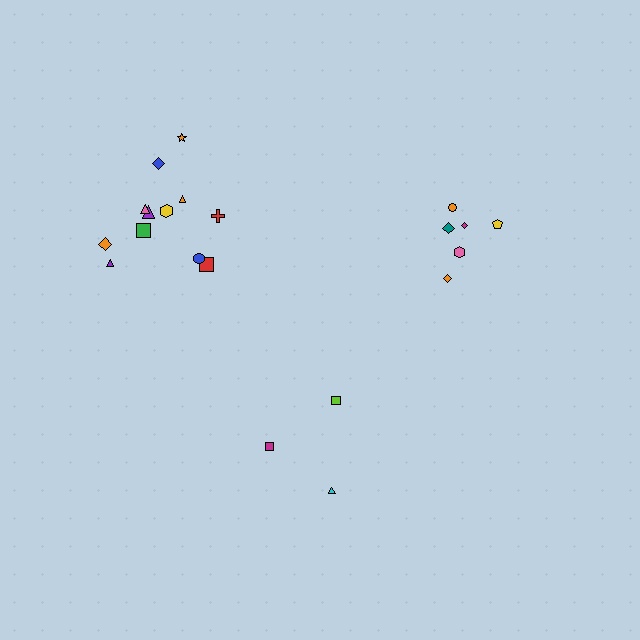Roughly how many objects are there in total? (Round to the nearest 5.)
Roughly 20 objects in total.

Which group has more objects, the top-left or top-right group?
The top-left group.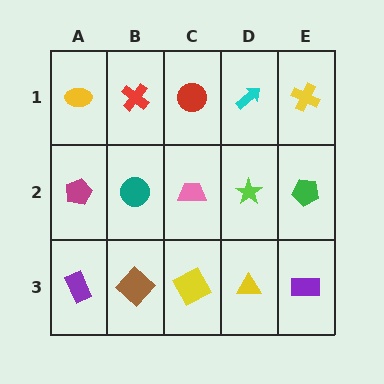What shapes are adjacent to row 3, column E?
A green pentagon (row 2, column E), a yellow triangle (row 3, column D).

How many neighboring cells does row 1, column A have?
2.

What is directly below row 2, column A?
A purple rectangle.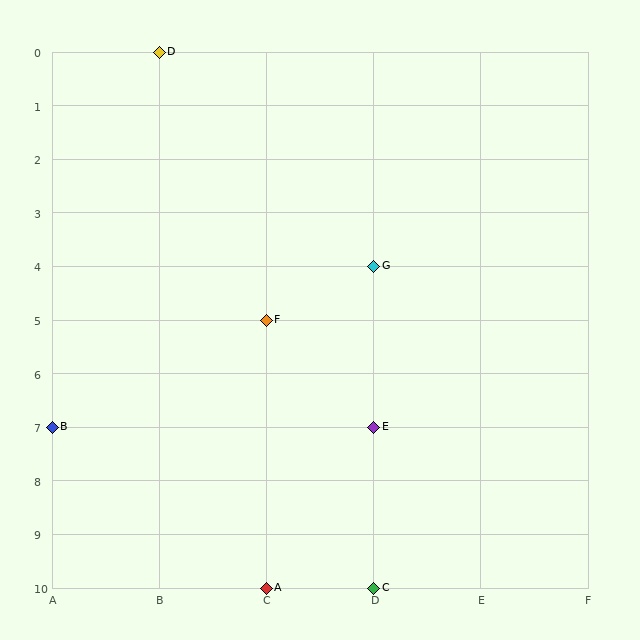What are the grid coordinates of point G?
Point G is at grid coordinates (D, 4).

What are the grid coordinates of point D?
Point D is at grid coordinates (B, 0).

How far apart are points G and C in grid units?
Points G and C are 6 rows apart.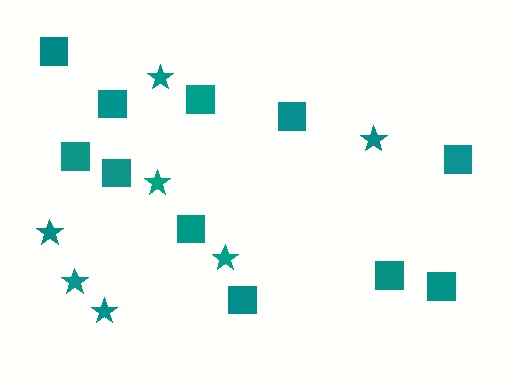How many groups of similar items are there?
There are 2 groups: one group of squares (11) and one group of stars (7).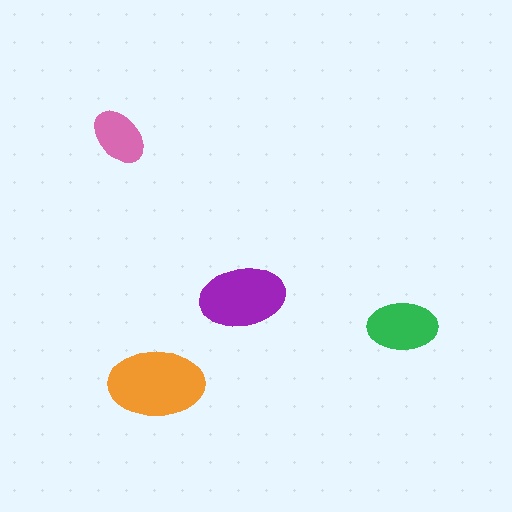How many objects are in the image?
There are 4 objects in the image.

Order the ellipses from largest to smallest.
the orange one, the purple one, the green one, the pink one.